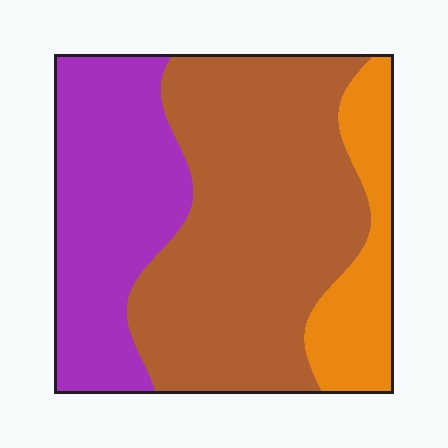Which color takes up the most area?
Brown, at roughly 55%.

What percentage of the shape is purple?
Purple covers 31% of the shape.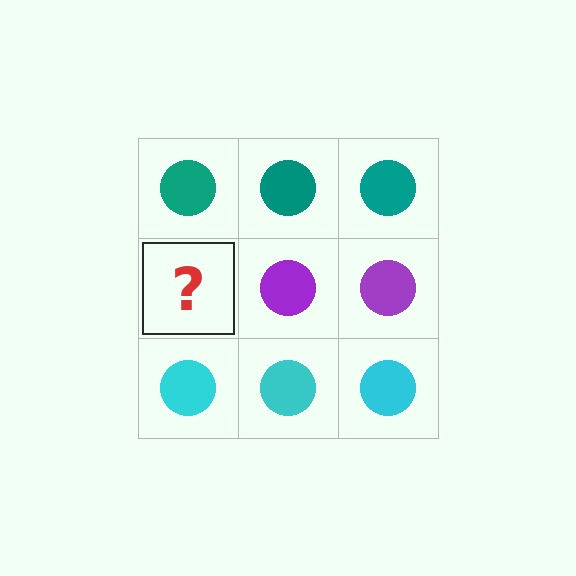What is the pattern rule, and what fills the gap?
The rule is that each row has a consistent color. The gap should be filled with a purple circle.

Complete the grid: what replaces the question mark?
The question mark should be replaced with a purple circle.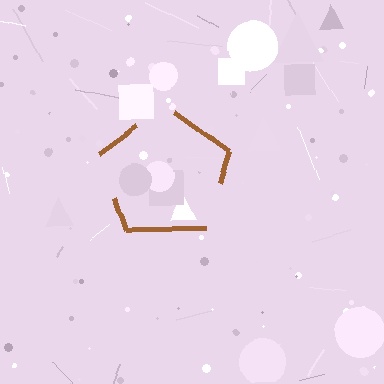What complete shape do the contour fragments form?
The contour fragments form a pentagon.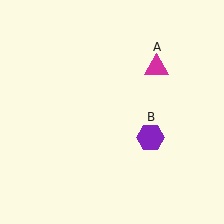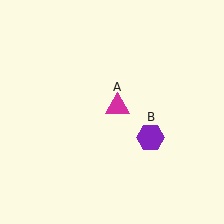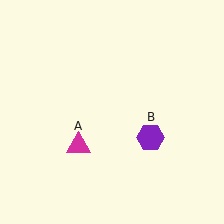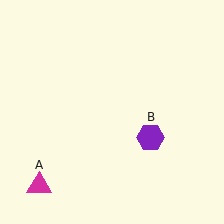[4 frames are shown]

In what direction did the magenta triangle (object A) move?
The magenta triangle (object A) moved down and to the left.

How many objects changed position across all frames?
1 object changed position: magenta triangle (object A).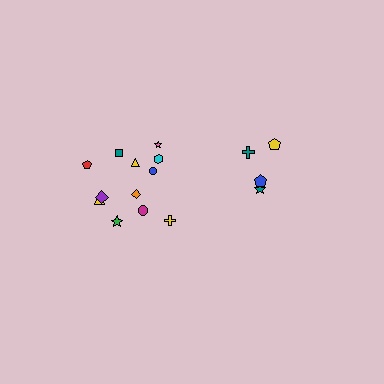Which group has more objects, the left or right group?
The left group.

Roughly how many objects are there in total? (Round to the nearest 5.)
Roughly 15 objects in total.